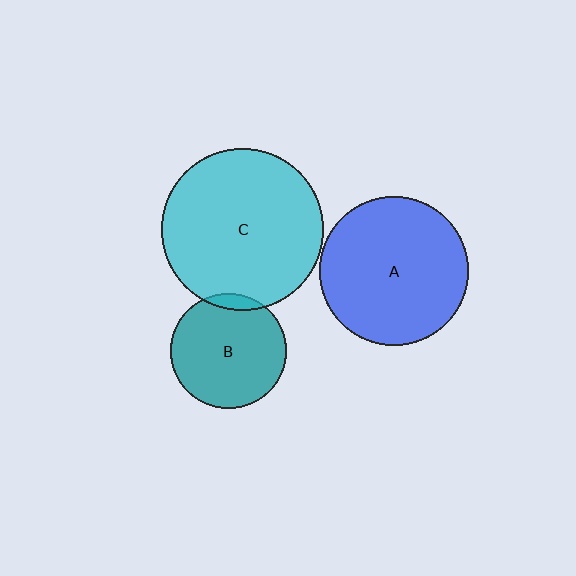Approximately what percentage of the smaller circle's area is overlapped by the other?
Approximately 5%.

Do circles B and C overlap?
Yes.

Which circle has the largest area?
Circle C (cyan).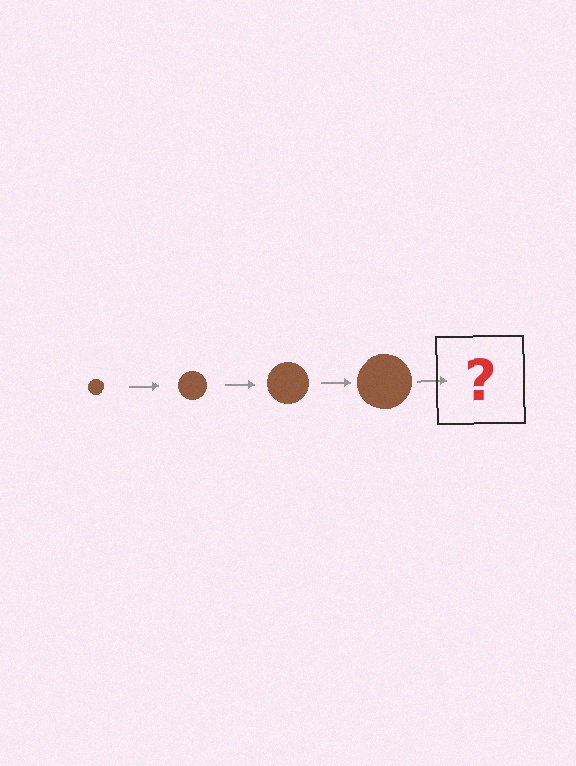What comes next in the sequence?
The next element should be a brown circle, larger than the previous one.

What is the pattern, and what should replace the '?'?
The pattern is that the circle gets progressively larger each step. The '?' should be a brown circle, larger than the previous one.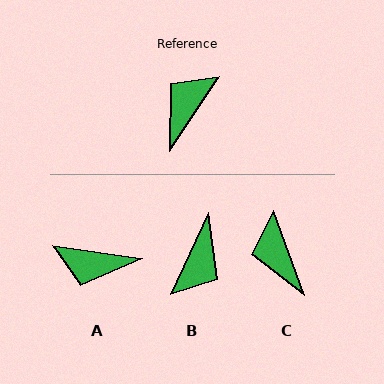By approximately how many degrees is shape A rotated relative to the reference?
Approximately 116 degrees counter-clockwise.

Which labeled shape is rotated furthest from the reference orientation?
B, about 171 degrees away.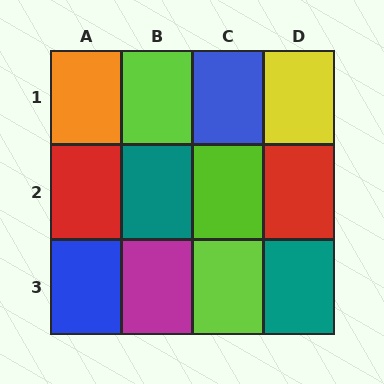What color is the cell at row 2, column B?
Teal.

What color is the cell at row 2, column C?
Lime.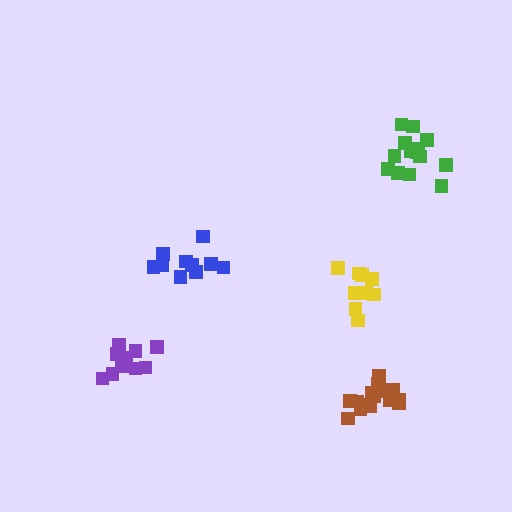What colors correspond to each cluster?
The clusters are colored: yellow, green, blue, purple, brown.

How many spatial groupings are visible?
There are 5 spatial groupings.